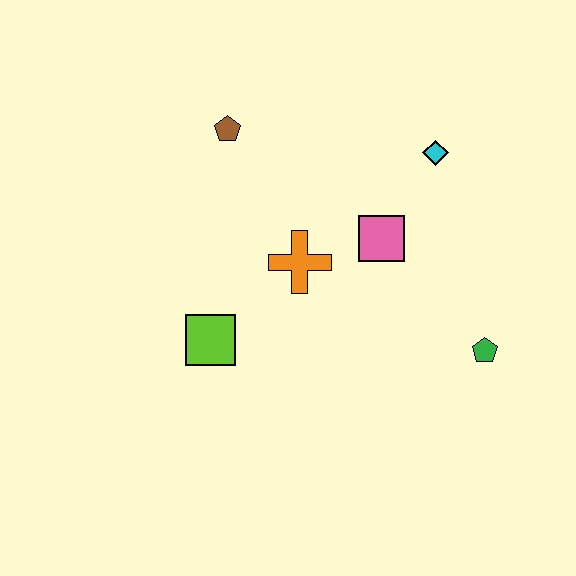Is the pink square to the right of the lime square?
Yes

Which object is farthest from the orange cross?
The green pentagon is farthest from the orange cross.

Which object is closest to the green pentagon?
The pink square is closest to the green pentagon.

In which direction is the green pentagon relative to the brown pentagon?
The green pentagon is to the right of the brown pentagon.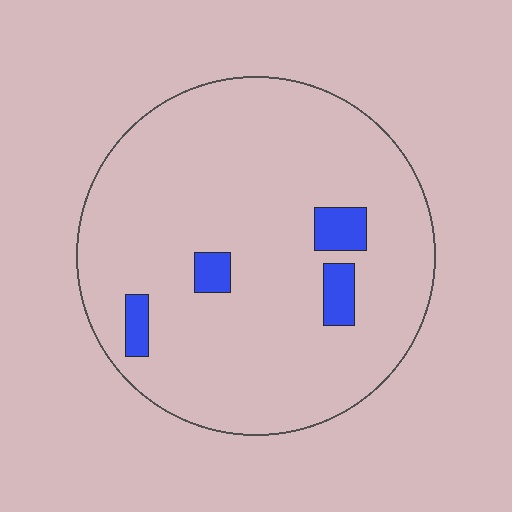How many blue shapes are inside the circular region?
4.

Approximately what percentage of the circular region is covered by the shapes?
Approximately 5%.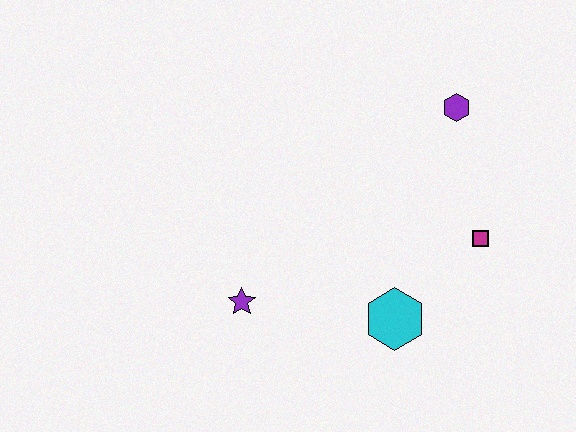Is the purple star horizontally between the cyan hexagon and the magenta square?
No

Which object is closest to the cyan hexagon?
The magenta square is closest to the cyan hexagon.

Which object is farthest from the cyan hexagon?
The purple hexagon is farthest from the cyan hexagon.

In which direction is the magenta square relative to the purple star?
The magenta square is to the right of the purple star.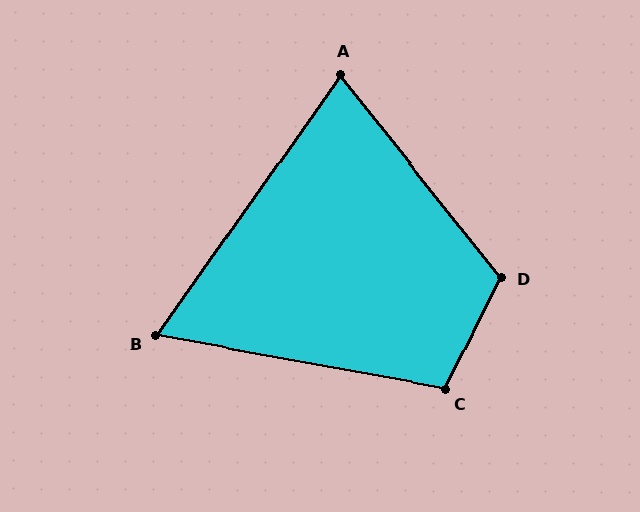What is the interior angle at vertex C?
Approximately 106 degrees (obtuse).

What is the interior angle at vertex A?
Approximately 74 degrees (acute).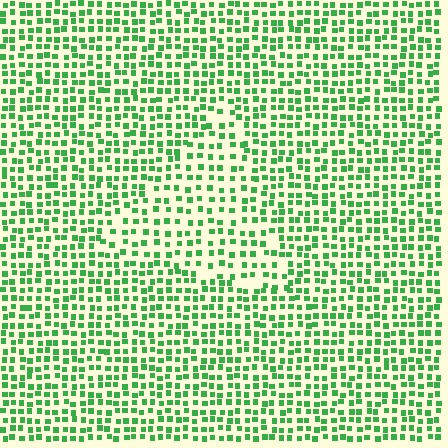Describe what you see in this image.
The image contains small green elements arranged at two different densities. A triangle-shaped region is visible where the elements are less densely packed than the surrounding area.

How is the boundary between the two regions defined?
The boundary is defined by a change in element density (approximately 1.6x ratio). All elements are the same color, size, and shape.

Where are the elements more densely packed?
The elements are more densely packed outside the triangle boundary.